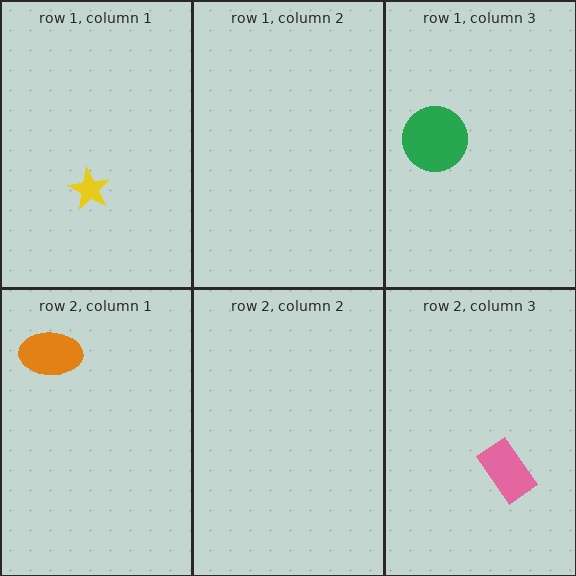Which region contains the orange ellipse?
The row 2, column 1 region.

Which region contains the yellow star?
The row 1, column 1 region.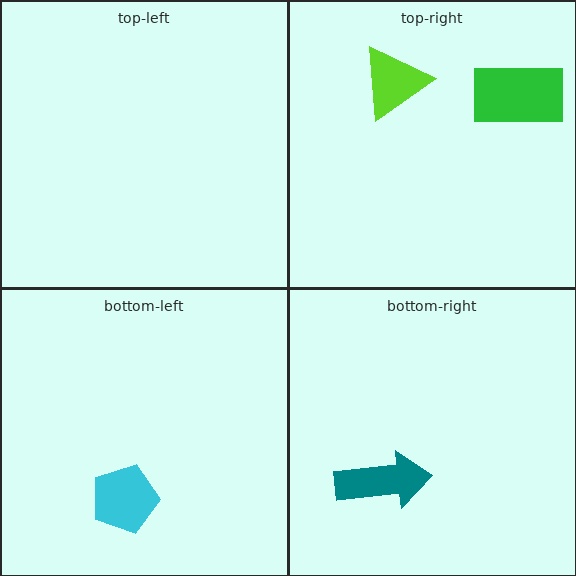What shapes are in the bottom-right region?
The teal arrow.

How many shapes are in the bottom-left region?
1.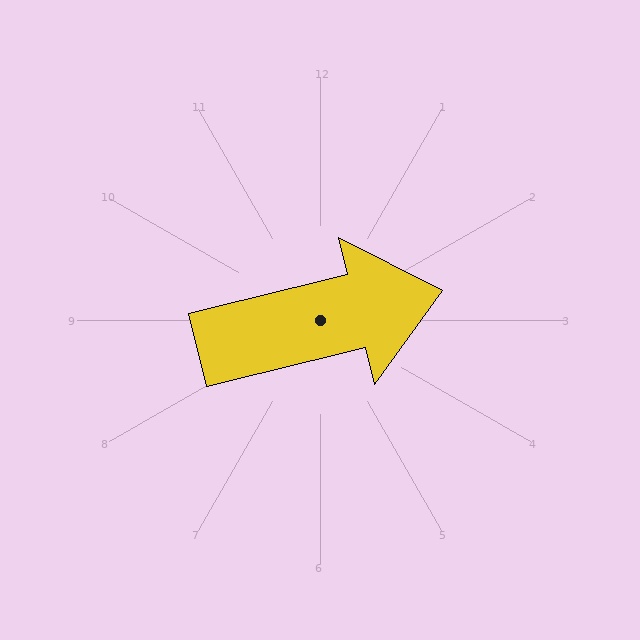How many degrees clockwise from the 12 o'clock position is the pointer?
Approximately 76 degrees.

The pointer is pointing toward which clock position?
Roughly 3 o'clock.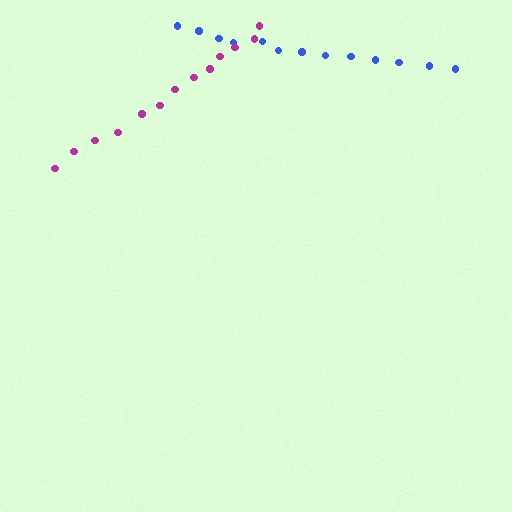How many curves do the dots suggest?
There are 2 distinct paths.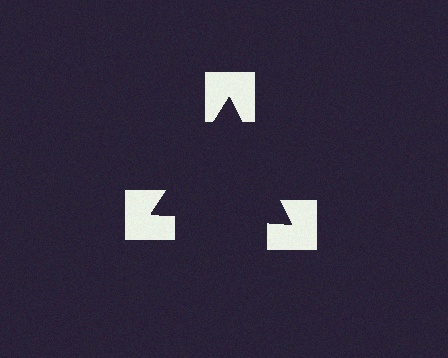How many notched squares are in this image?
There are 3 — one at each vertex of the illusory triangle.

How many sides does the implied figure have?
3 sides.